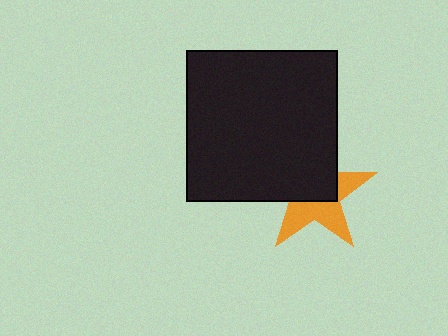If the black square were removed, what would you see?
You would see the complete orange star.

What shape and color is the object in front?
The object in front is a black square.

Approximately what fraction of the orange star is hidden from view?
Roughly 52% of the orange star is hidden behind the black square.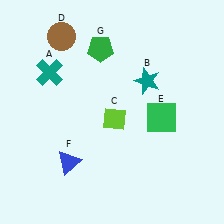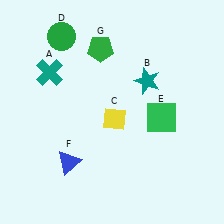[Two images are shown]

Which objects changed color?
C changed from lime to yellow. D changed from brown to green.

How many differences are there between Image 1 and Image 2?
There are 2 differences between the two images.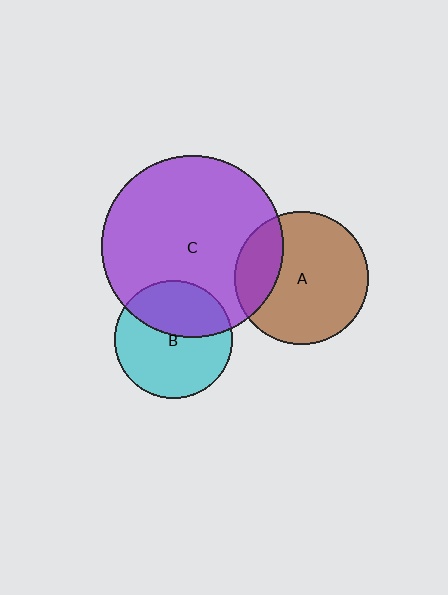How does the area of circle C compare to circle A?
Approximately 1.9 times.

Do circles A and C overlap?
Yes.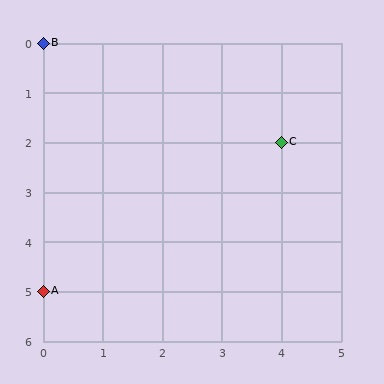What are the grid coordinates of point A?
Point A is at grid coordinates (0, 5).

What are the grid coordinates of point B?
Point B is at grid coordinates (0, 0).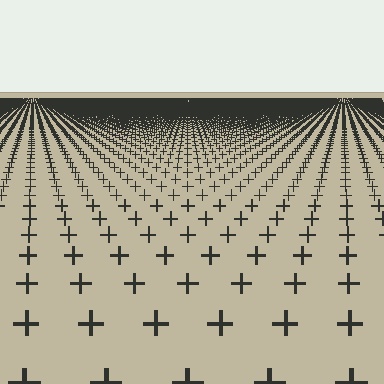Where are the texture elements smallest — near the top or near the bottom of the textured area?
Near the top.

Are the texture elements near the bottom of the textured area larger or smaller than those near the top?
Larger. Near the bottom, elements are closer to the viewer and appear at a bigger on-screen size.